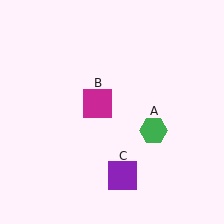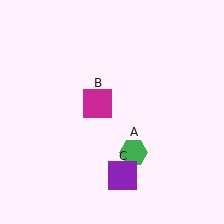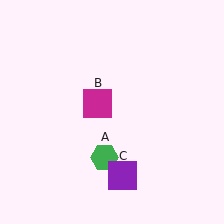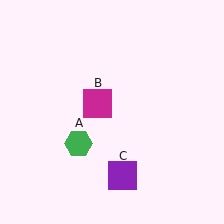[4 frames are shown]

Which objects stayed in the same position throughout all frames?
Magenta square (object B) and purple square (object C) remained stationary.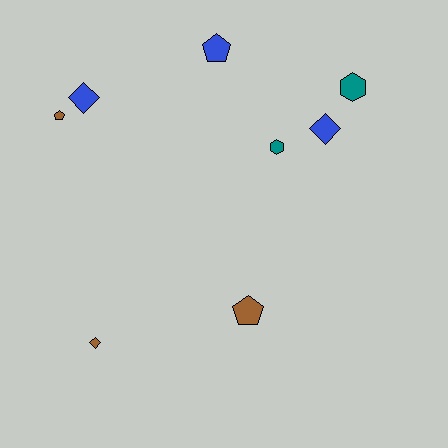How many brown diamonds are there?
There is 1 brown diamond.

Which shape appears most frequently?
Diamond, with 3 objects.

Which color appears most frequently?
Blue, with 3 objects.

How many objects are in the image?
There are 8 objects.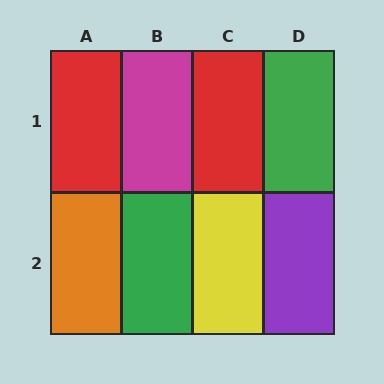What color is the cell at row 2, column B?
Green.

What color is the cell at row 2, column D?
Purple.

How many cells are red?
2 cells are red.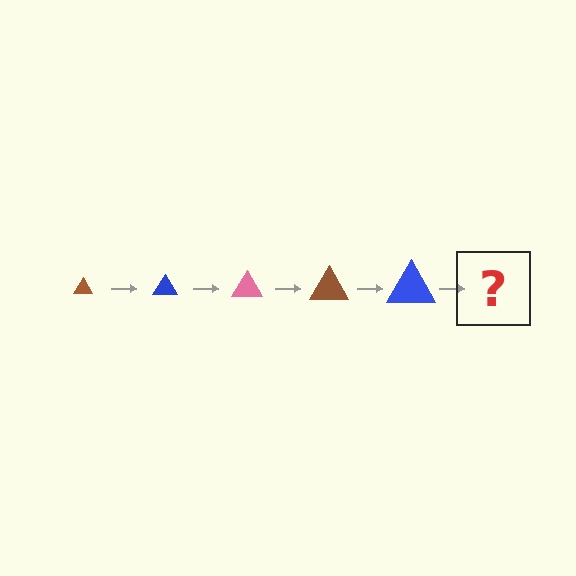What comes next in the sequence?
The next element should be a pink triangle, larger than the previous one.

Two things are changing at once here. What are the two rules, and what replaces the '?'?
The two rules are that the triangle grows larger each step and the color cycles through brown, blue, and pink. The '?' should be a pink triangle, larger than the previous one.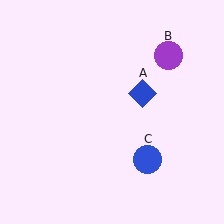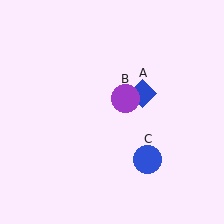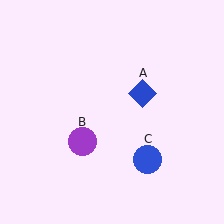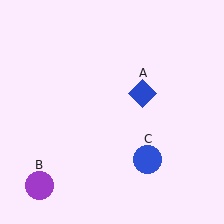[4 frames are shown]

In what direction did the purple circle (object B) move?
The purple circle (object B) moved down and to the left.